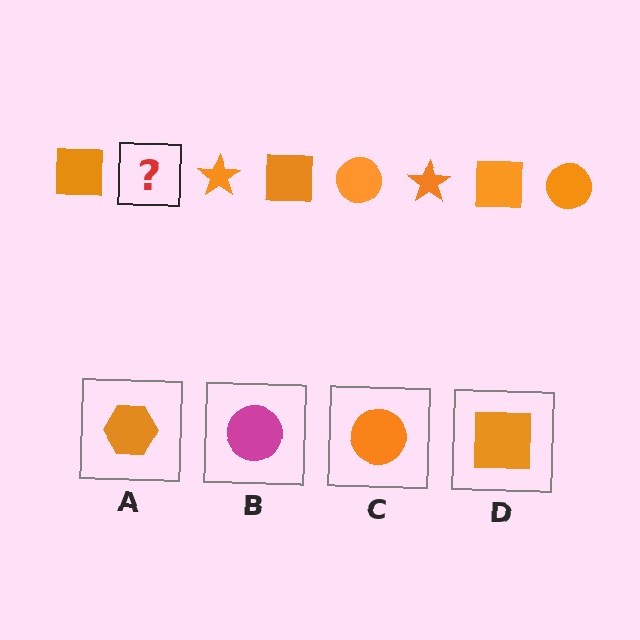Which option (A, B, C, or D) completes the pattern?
C.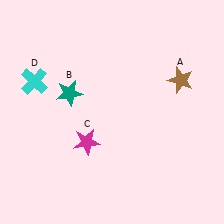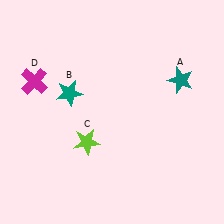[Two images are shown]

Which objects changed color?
A changed from brown to teal. C changed from magenta to lime. D changed from cyan to magenta.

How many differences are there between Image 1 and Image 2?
There are 3 differences between the two images.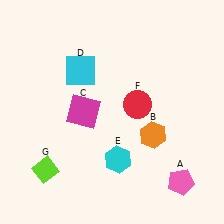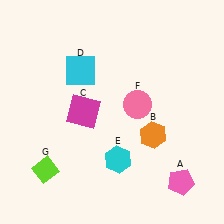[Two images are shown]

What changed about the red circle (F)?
In Image 1, F is red. In Image 2, it changed to pink.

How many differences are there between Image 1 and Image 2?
There is 1 difference between the two images.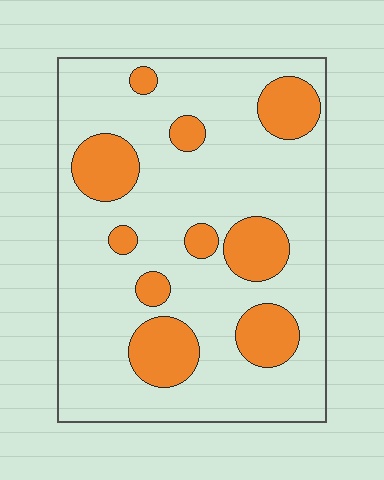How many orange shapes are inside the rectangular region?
10.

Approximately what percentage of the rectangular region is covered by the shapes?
Approximately 20%.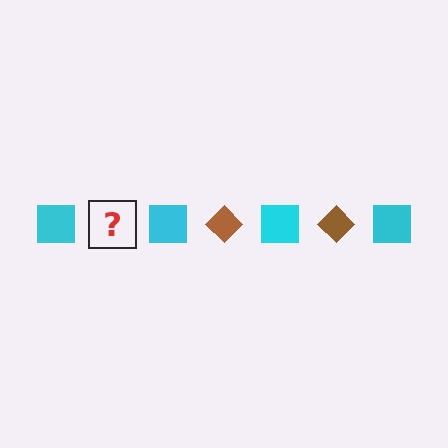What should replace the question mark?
The question mark should be replaced with a brown diamond.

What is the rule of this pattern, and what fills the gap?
The rule is that the pattern alternates between cyan square and brown diamond. The gap should be filled with a brown diamond.